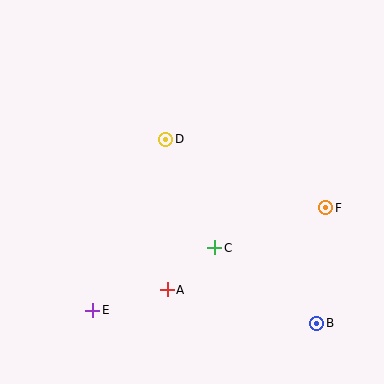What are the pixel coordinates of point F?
Point F is at (326, 208).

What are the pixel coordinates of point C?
Point C is at (215, 248).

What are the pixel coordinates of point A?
Point A is at (167, 290).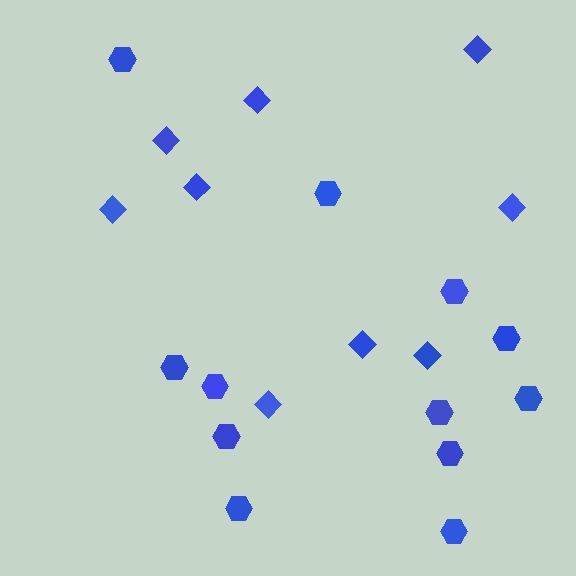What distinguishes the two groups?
There are 2 groups: one group of hexagons (12) and one group of diamonds (9).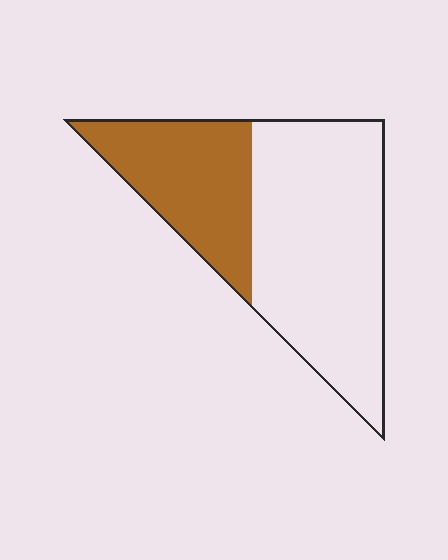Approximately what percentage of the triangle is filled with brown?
Approximately 35%.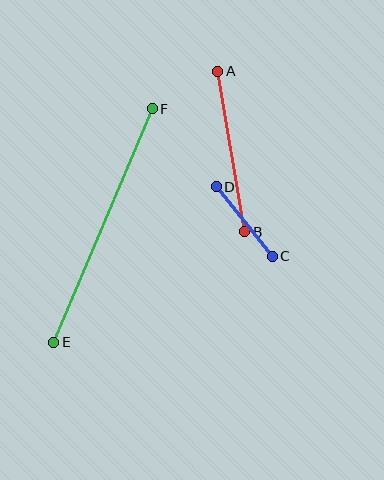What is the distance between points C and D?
The distance is approximately 89 pixels.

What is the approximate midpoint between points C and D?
The midpoint is at approximately (244, 222) pixels.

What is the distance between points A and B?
The distance is approximately 163 pixels.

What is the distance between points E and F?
The distance is approximately 253 pixels.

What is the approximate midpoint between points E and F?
The midpoint is at approximately (103, 226) pixels.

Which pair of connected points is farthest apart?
Points E and F are farthest apart.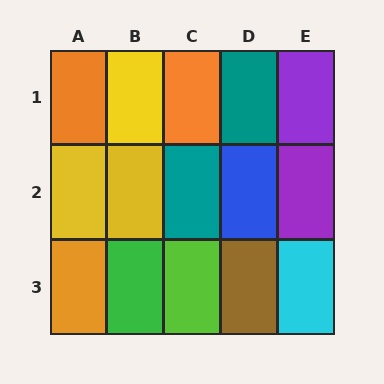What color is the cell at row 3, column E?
Cyan.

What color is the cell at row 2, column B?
Yellow.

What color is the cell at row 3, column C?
Lime.